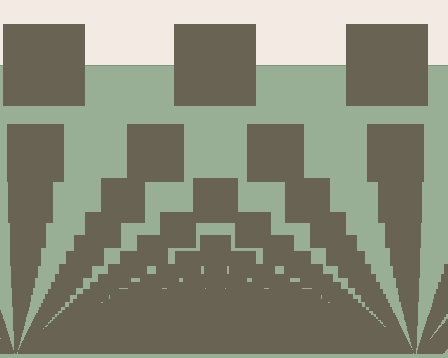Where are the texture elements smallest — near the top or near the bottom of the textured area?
Near the bottom.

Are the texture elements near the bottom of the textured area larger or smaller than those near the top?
Smaller. The gradient is inverted — elements near the bottom are smaller and denser.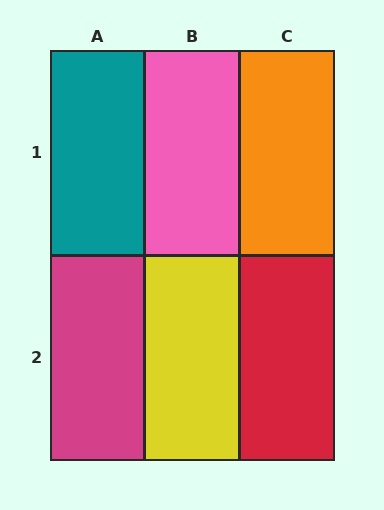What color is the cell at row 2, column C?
Red.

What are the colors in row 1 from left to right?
Teal, pink, orange.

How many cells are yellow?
1 cell is yellow.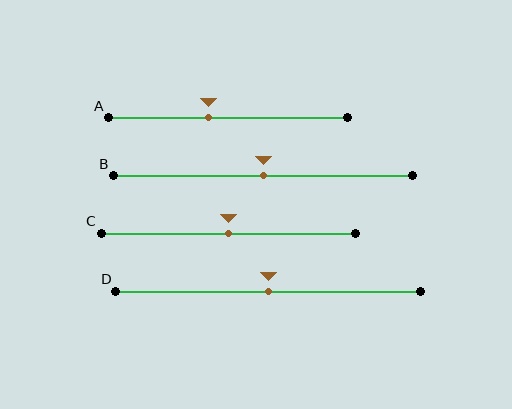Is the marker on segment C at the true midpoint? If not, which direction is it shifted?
Yes, the marker on segment C is at the true midpoint.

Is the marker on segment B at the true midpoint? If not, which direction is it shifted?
Yes, the marker on segment B is at the true midpoint.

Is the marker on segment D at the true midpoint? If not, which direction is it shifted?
Yes, the marker on segment D is at the true midpoint.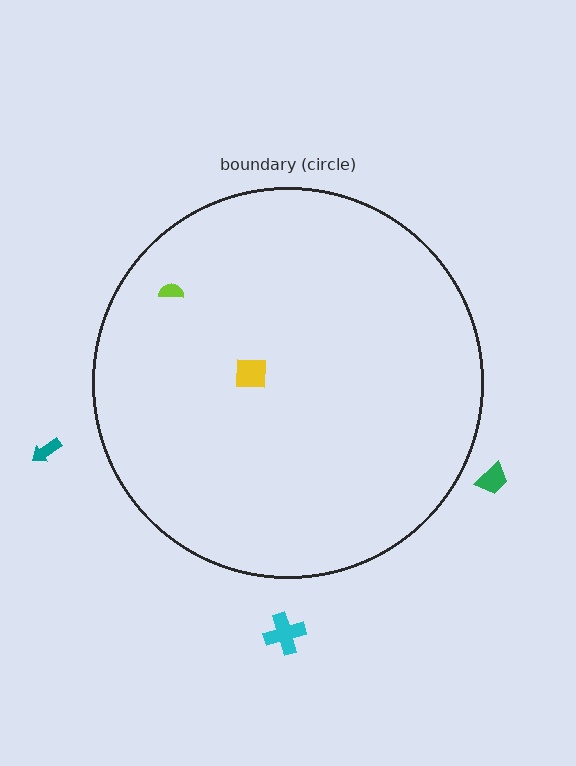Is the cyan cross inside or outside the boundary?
Outside.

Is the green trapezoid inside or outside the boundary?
Outside.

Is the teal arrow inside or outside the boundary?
Outside.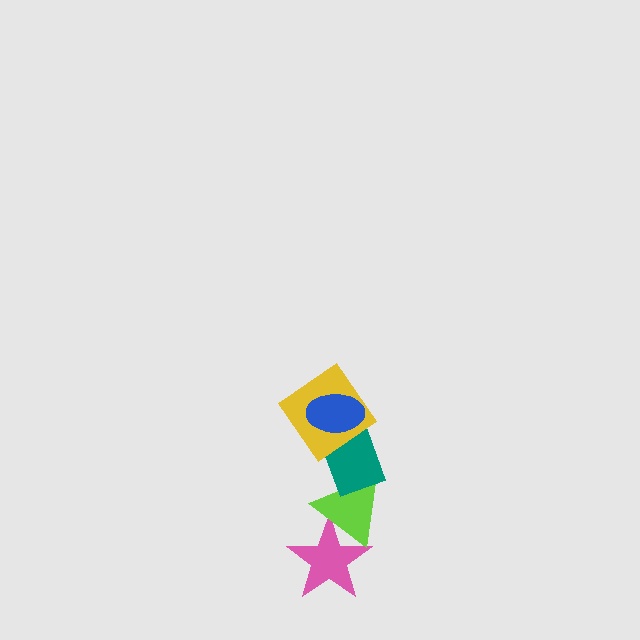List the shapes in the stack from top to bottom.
From top to bottom: the blue ellipse, the yellow diamond, the teal rectangle, the lime triangle, the pink star.